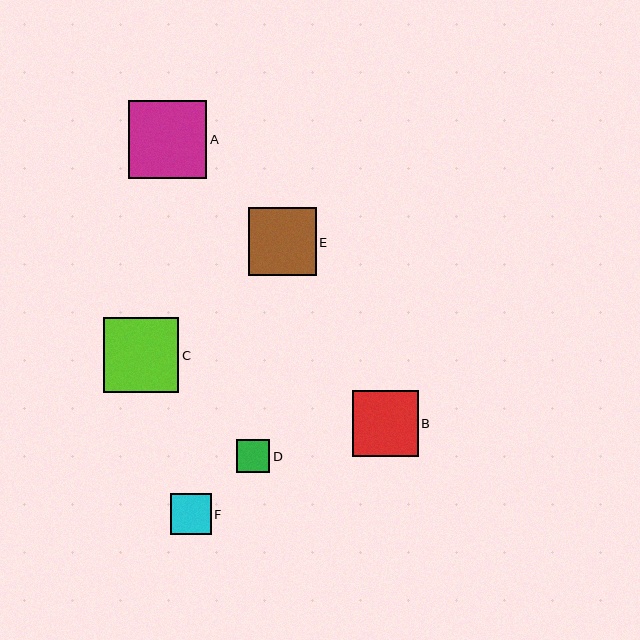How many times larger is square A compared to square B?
Square A is approximately 1.2 times the size of square B.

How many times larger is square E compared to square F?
Square E is approximately 1.7 times the size of square F.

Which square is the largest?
Square A is the largest with a size of approximately 78 pixels.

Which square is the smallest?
Square D is the smallest with a size of approximately 33 pixels.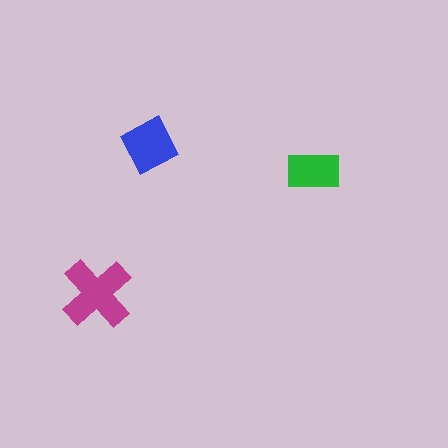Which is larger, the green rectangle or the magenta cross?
The magenta cross.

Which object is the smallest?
The green rectangle.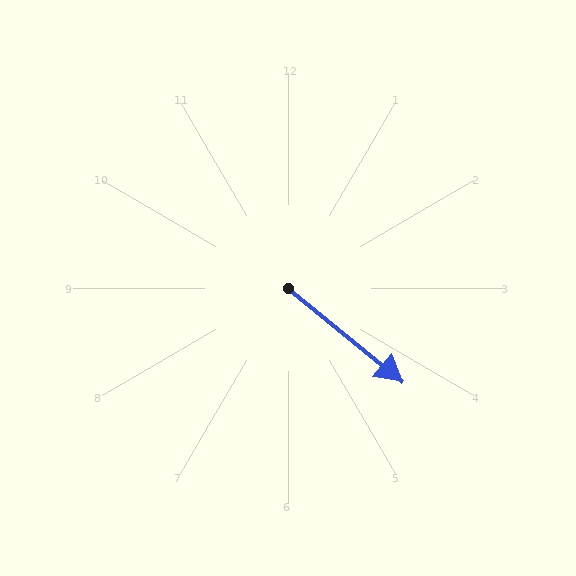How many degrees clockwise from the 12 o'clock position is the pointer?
Approximately 129 degrees.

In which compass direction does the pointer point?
Southeast.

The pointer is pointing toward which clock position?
Roughly 4 o'clock.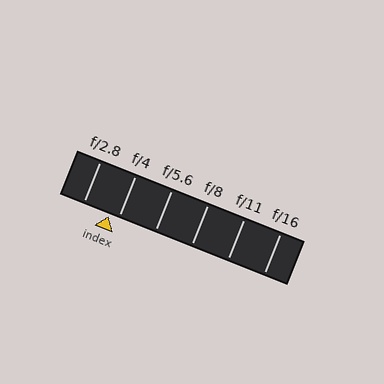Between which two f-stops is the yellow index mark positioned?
The index mark is between f/2.8 and f/4.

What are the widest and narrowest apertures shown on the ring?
The widest aperture shown is f/2.8 and the narrowest is f/16.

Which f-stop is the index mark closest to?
The index mark is closest to f/4.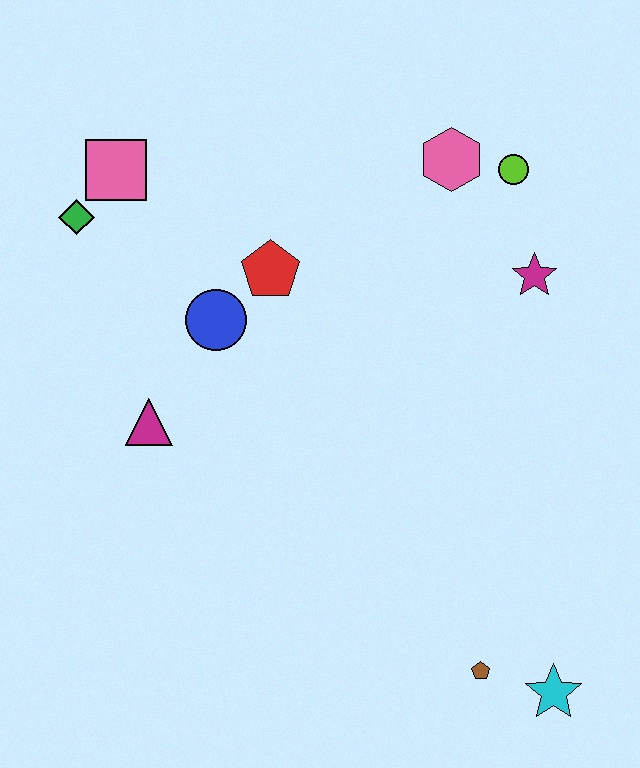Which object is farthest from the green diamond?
The cyan star is farthest from the green diamond.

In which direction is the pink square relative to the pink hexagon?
The pink square is to the left of the pink hexagon.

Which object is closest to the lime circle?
The pink hexagon is closest to the lime circle.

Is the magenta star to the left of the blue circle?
No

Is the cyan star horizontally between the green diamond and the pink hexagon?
No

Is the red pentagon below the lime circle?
Yes